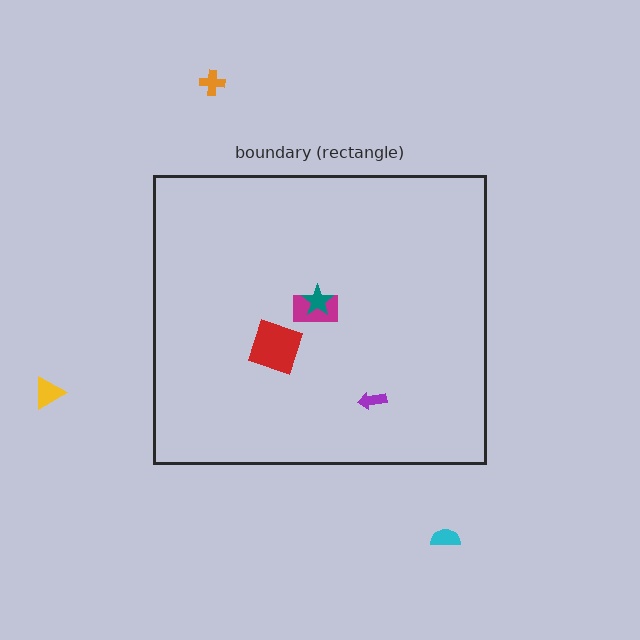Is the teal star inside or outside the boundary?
Inside.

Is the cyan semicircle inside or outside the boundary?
Outside.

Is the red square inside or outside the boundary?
Inside.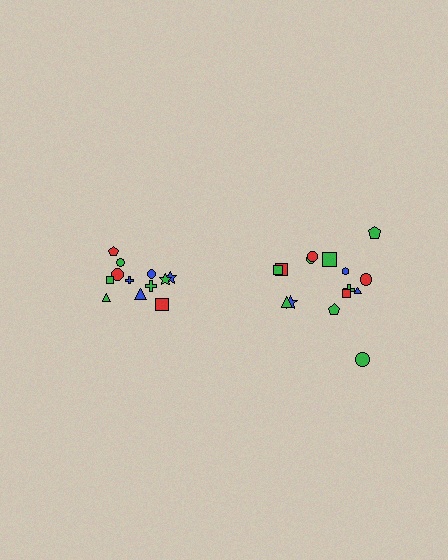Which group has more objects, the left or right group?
The right group.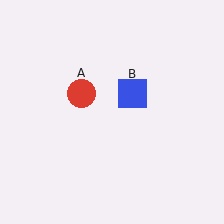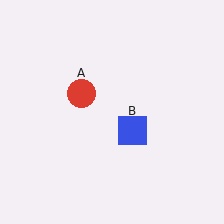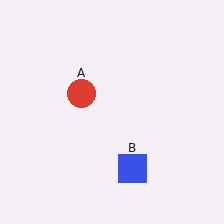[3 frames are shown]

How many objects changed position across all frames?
1 object changed position: blue square (object B).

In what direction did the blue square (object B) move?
The blue square (object B) moved down.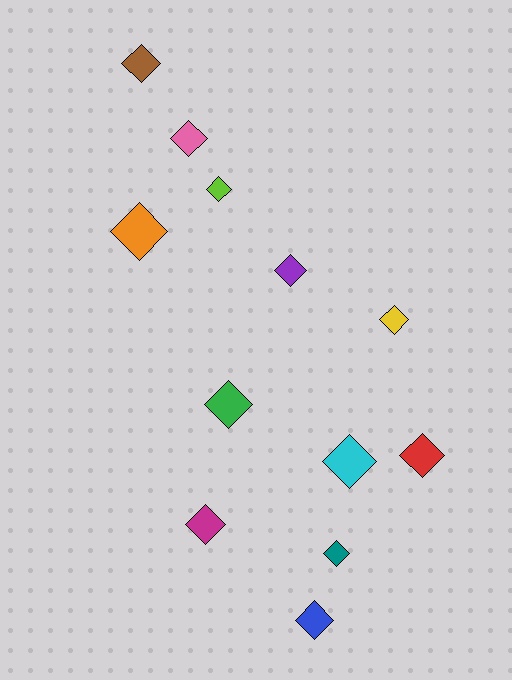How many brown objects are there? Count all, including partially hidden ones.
There is 1 brown object.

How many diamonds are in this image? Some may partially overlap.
There are 12 diamonds.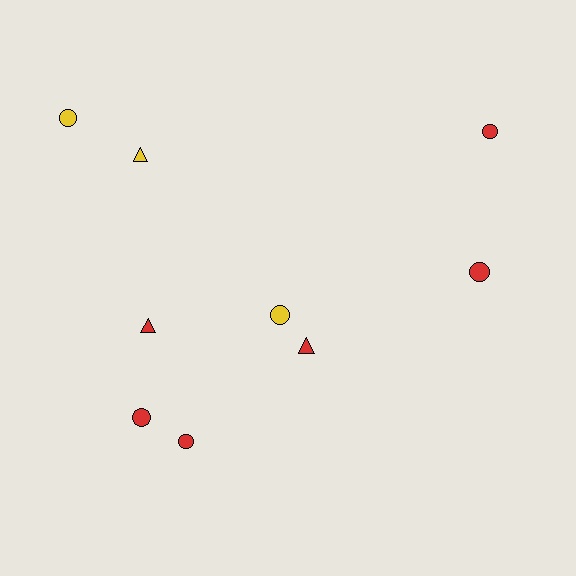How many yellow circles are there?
There are 2 yellow circles.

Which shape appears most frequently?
Circle, with 6 objects.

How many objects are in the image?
There are 9 objects.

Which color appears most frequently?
Red, with 6 objects.